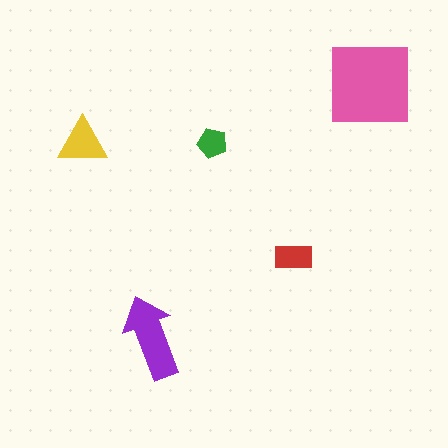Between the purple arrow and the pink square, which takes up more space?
The pink square.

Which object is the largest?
The pink square.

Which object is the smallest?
The green pentagon.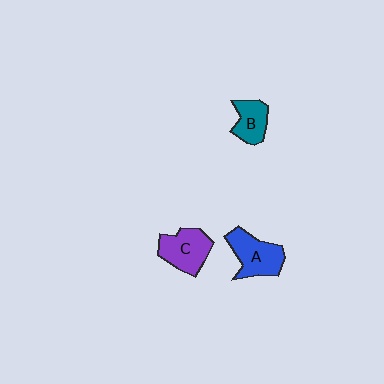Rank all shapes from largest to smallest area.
From largest to smallest: A (blue), C (purple), B (teal).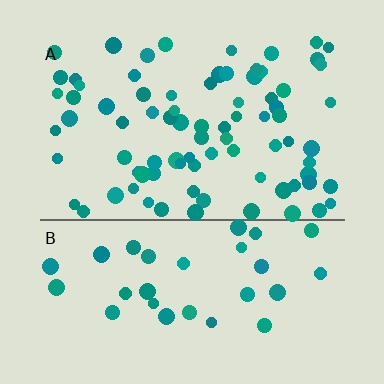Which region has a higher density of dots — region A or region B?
A (the top).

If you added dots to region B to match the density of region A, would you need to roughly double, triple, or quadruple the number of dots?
Approximately double.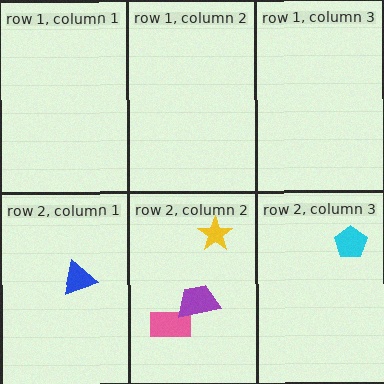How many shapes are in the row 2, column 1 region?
1.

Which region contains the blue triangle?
The row 2, column 1 region.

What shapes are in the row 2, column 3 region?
The cyan pentagon.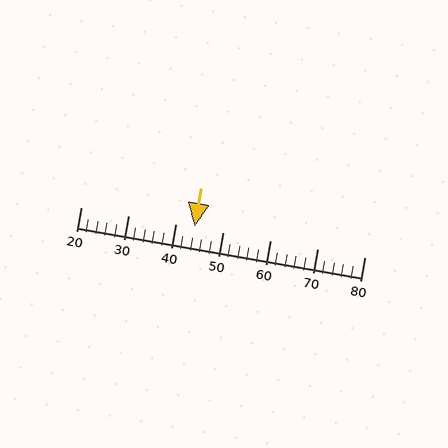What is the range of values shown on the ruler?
The ruler shows values from 20 to 80.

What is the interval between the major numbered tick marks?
The major tick marks are spaced 10 units apart.